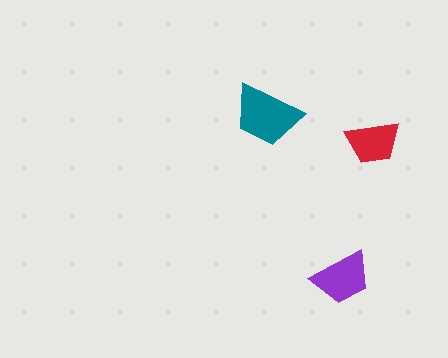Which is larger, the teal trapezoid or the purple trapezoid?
The teal one.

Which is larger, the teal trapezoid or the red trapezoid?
The teal one.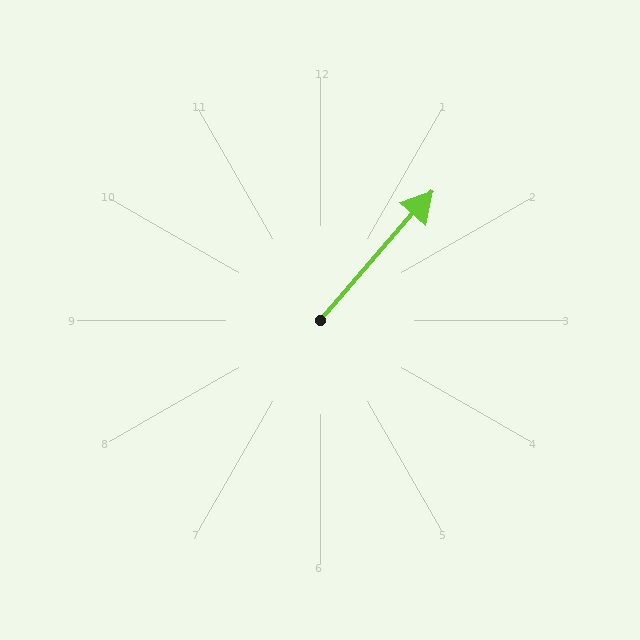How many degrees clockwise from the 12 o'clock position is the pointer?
Approximately 41 degrees.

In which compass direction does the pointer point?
Northeast.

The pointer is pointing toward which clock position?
Roughly 1 o'clock.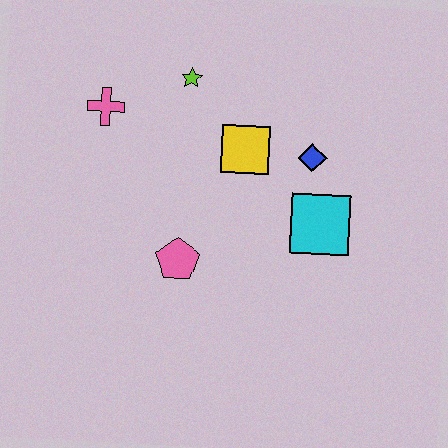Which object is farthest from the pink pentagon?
The lime star is farthest from the pink pentagon.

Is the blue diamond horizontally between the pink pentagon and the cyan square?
Yes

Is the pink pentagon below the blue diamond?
Yes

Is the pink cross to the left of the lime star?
Yes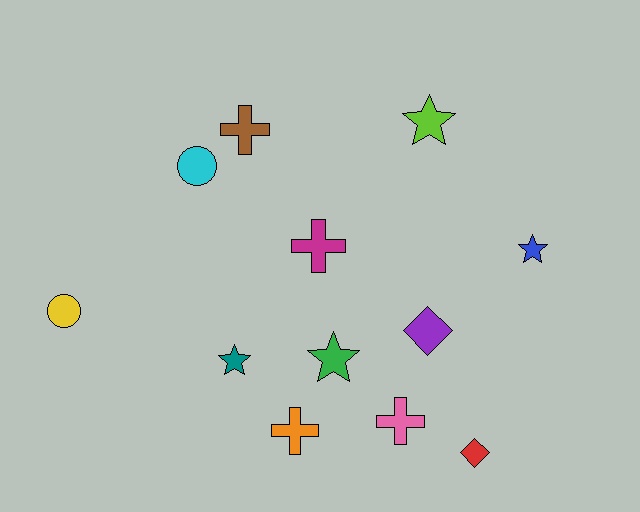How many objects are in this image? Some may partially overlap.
There are 12 objects.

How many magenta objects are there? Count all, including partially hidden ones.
There is 1 magenta object.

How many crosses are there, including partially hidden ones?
There are 4 crosses.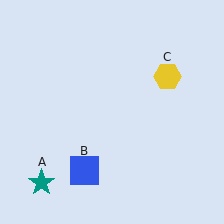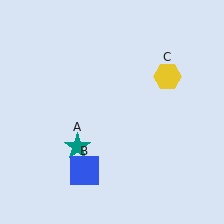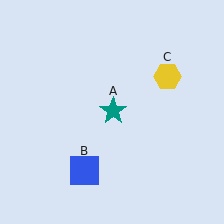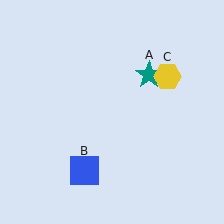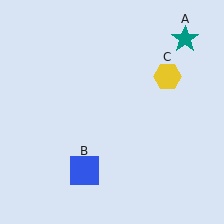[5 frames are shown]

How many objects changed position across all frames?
1 object changed position: teal star (object A).